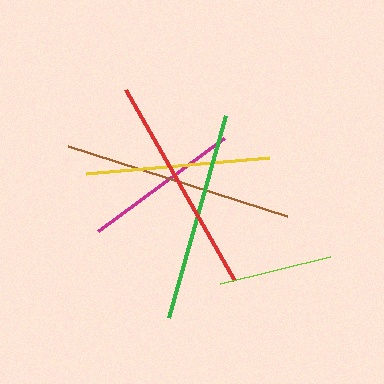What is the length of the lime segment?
The lime segment is approximately 113 pixels long.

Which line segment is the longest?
The brown line is the longest at approximately 230 pixels.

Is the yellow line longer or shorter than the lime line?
The yellow line is longer than the lime line.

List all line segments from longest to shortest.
From longest to shortest: brown, red, green, yellow, magenta, lime.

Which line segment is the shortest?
The lime line is the shortest at approximately 113 pixels.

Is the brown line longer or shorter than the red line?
The brown line is longer than the red line.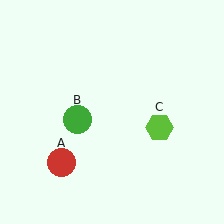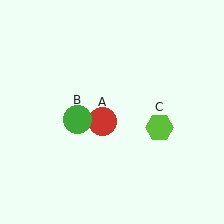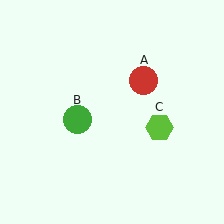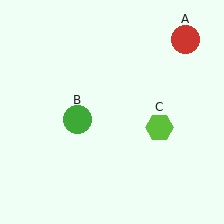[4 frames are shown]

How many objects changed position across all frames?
1 object changed position: red circle (object A).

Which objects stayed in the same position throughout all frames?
Green circle (object B) and lime hexagon (object C) remained stationary.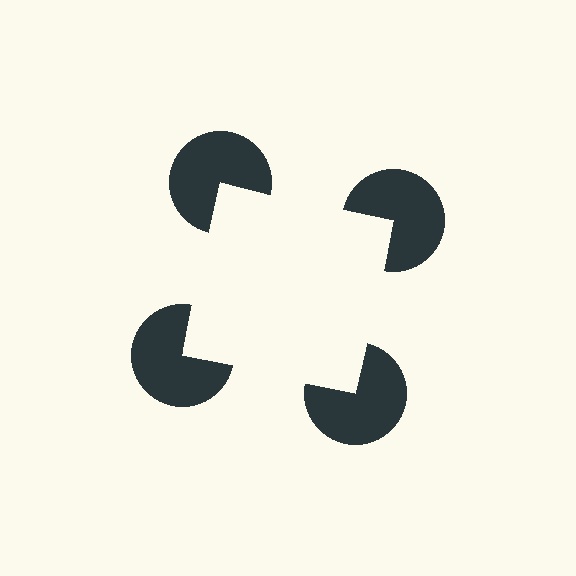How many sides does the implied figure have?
4 sides.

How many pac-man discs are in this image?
There are 4 — one at each vertex of the illusory square.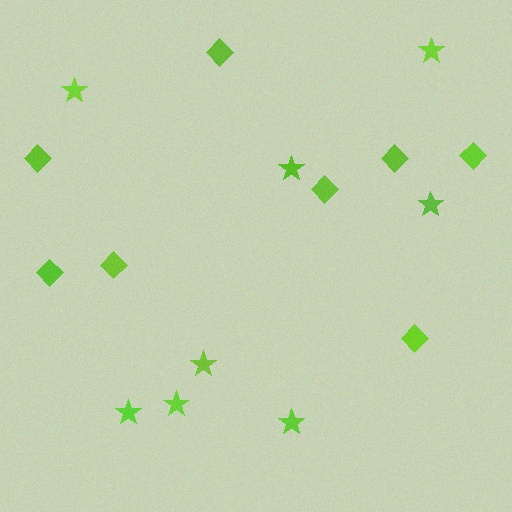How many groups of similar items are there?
There are 2 groups: one group of stars (8) and one group of diamonds (8).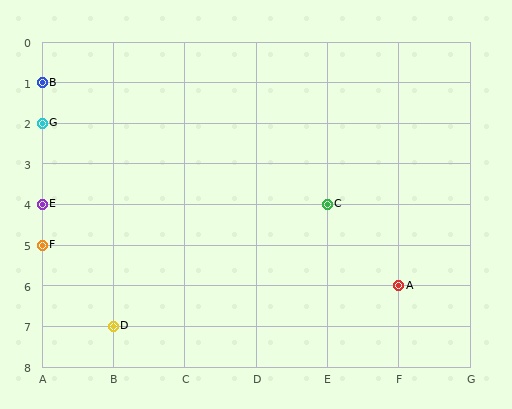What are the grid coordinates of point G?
Point G is at grid coordinates (A, 2).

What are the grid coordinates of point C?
Point C is at grid coordinates (E, 4).